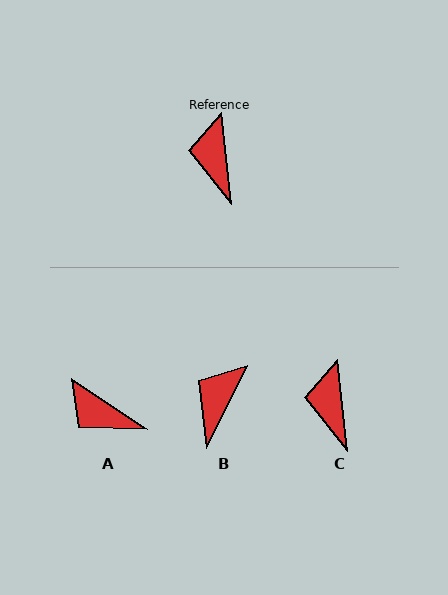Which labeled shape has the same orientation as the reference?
C.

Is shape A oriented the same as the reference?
No, it is off by about 49 degrees.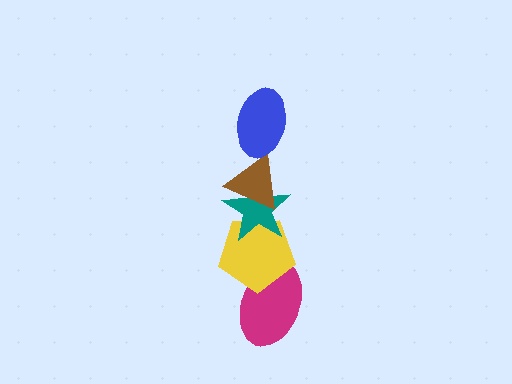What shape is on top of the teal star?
The brown triangle is on top of the teal star.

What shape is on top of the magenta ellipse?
The yellow pentagon is on top of the magenta ellipse.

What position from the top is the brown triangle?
The brown triangle is 2nd from the top.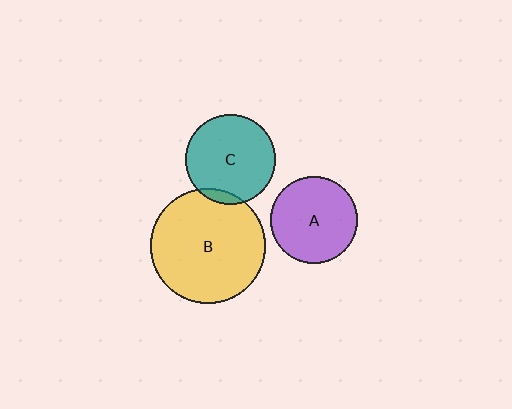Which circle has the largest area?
Circle B (yellow).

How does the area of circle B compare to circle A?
Approximately 1.7 times.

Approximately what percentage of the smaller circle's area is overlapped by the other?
Approximately 5%.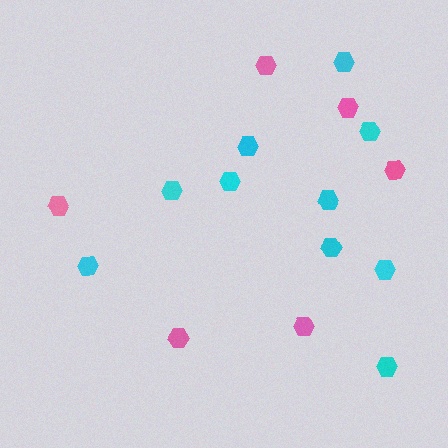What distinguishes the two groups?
There are 2 groups: one group of pink hexagons (6) and one group of cyan hexagons (10).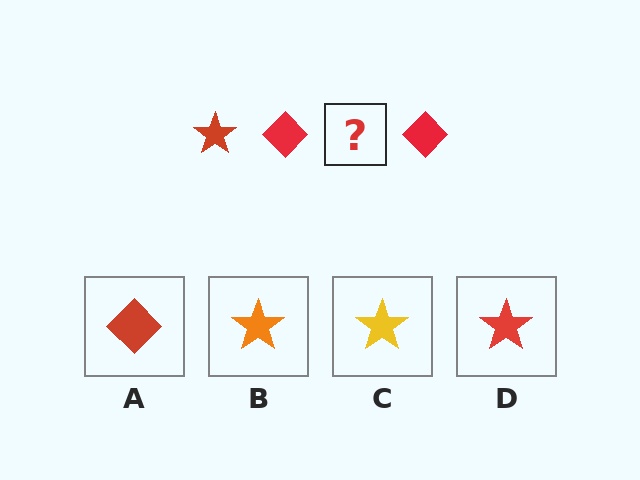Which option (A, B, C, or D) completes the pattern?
D.